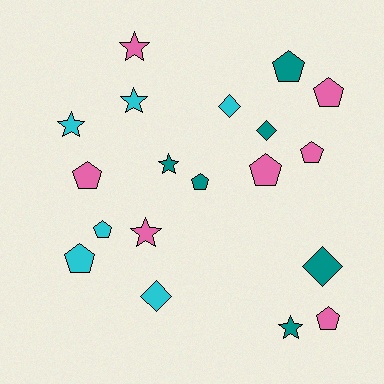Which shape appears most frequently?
Pentagon, with 9 objects.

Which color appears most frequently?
Pink, with 7 objects.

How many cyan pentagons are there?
There are 2 cyan pentagons.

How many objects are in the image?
There are 19 objects.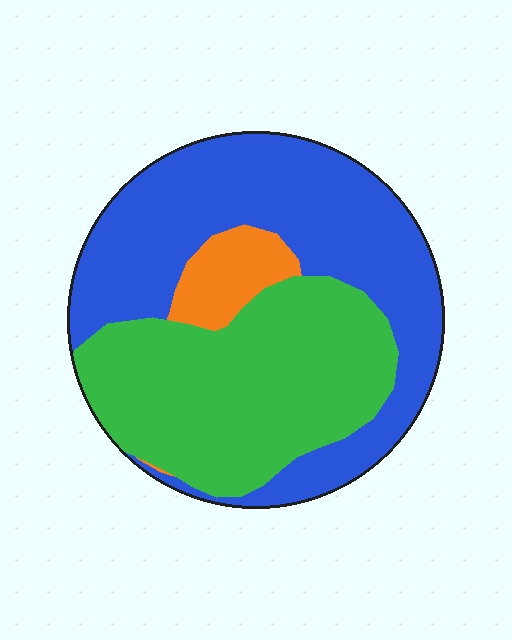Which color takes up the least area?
Orange, at roughly 10%.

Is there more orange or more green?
Green.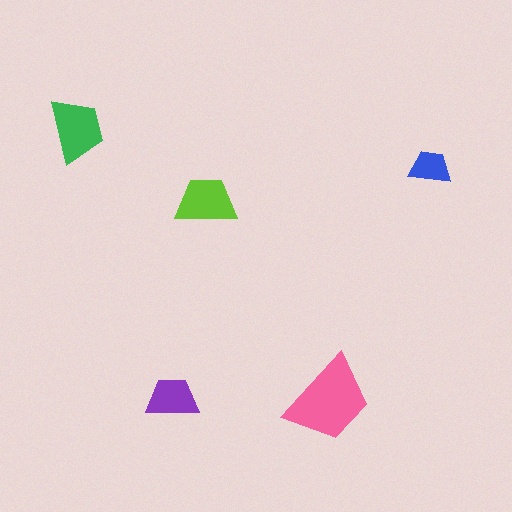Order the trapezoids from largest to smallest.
the pink one, the green one, the lime one, the purple one, the blue one.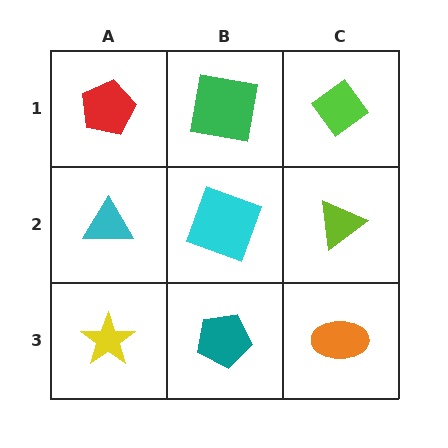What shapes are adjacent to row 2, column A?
A red pentagon (row 1, column A), a yellow star (row 3, column A), a cyan square (row 2, column B).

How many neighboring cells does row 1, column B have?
3.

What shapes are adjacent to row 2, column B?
A green square (row 1, column B), a teal pentagon (row 3, column B), a cyan triangle (row 2, column A), a lime triangle (row 2, column C).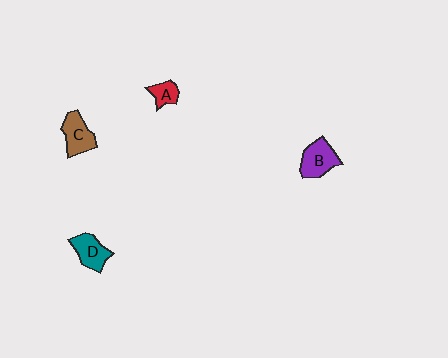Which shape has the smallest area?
Shape A (red).